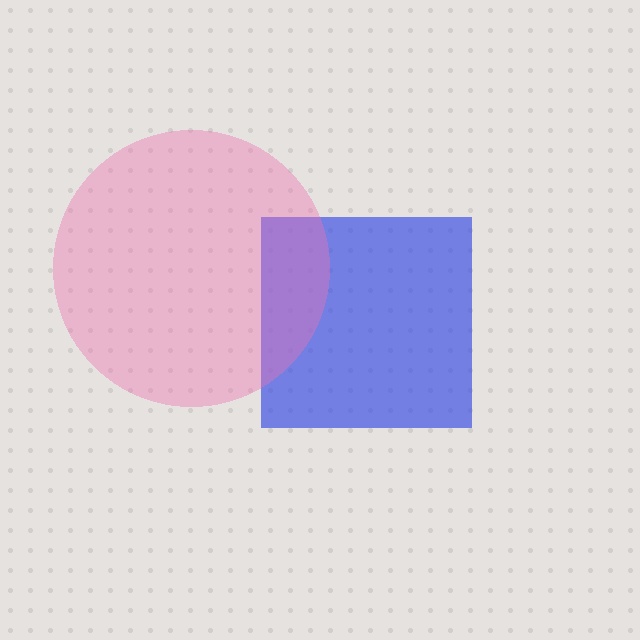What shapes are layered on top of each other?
The layered shapes are: a blue square, a pink circle.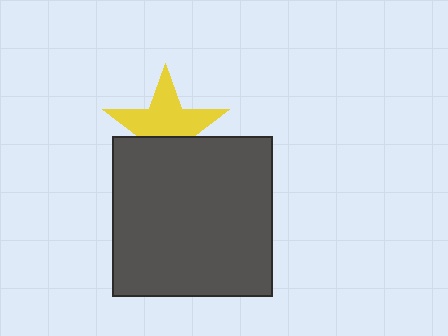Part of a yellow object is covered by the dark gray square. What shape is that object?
It is a star.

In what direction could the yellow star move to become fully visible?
The yellow star could move up. That would shift it out from behind the dark gray square entirely.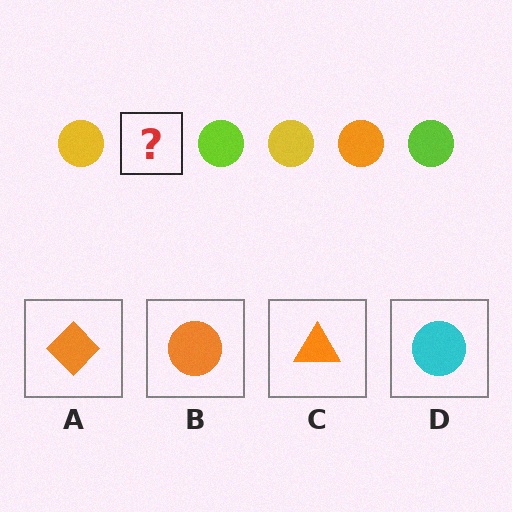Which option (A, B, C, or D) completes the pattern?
B.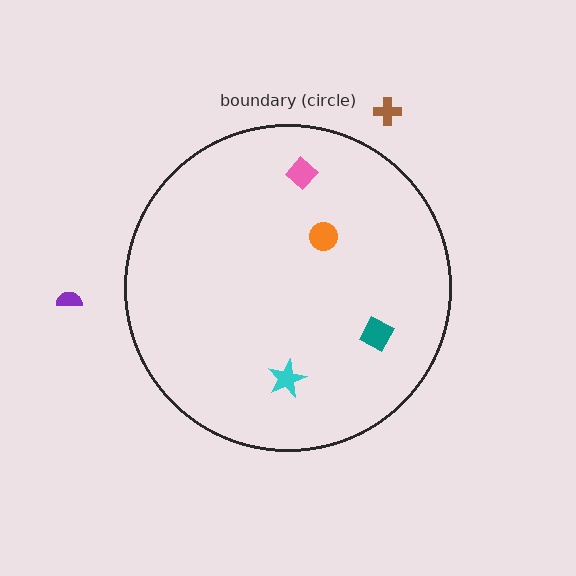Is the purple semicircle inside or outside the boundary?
Outside.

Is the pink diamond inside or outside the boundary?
Inside.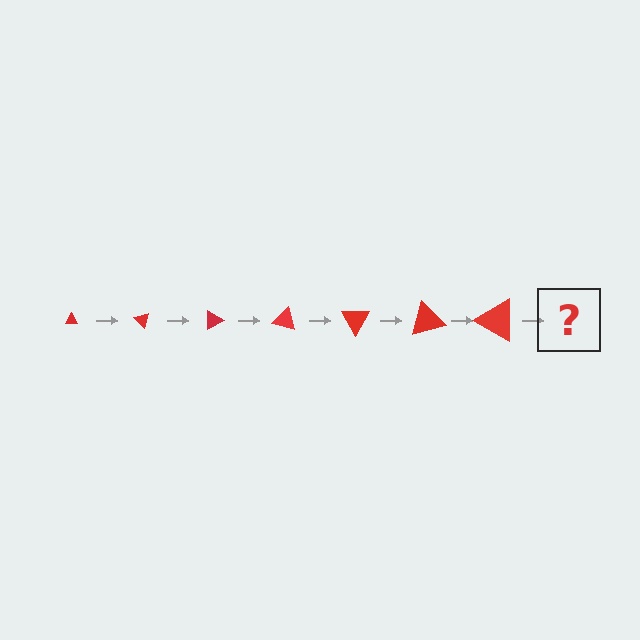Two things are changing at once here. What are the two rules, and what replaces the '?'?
The two rules are that the triangle grows larger each step and it rotates 45 degrees each step. The '?' should be a triangle, larger than the previous one and rotated 315 degrees from the start.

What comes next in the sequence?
The next element should be a triangle, larger than the previous one and rotated 315 degrees from the start.